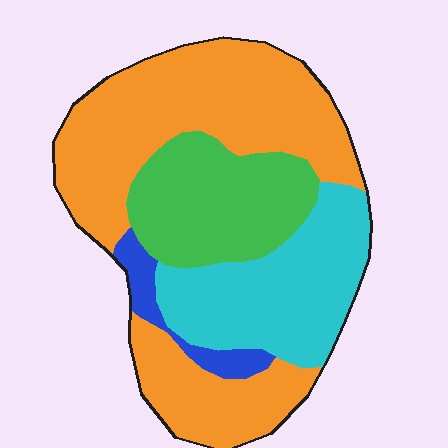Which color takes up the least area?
Blue, at roughly 5%.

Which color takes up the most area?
Orange, at roughly 50%.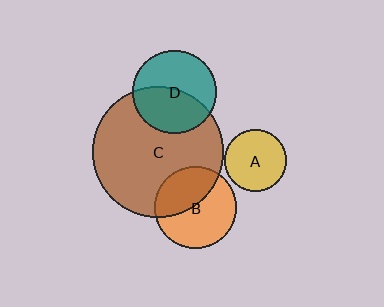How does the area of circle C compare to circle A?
Approximately 4.6 times.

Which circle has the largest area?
Circle C (brown).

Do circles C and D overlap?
Yes.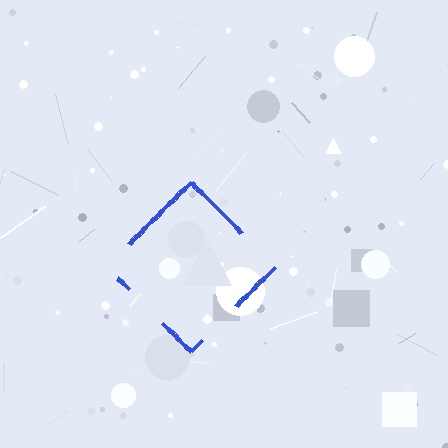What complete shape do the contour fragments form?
The contour fragments form a diamond.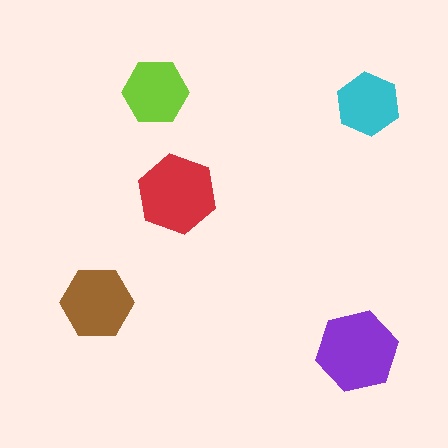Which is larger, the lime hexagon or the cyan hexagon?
The lime one.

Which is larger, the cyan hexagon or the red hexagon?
The red one.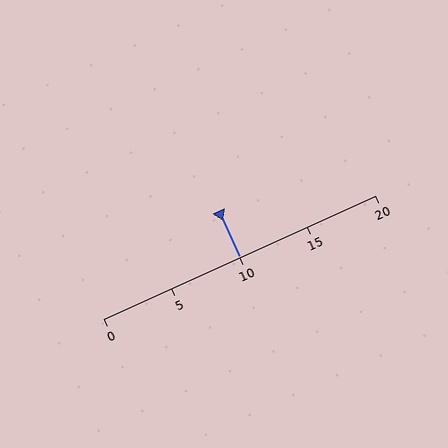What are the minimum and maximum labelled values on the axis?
The axis runs from 0 to 20.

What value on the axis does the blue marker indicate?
The marker indicates approximately 10.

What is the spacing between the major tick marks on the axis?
The major ticks are spaced 5 apart.